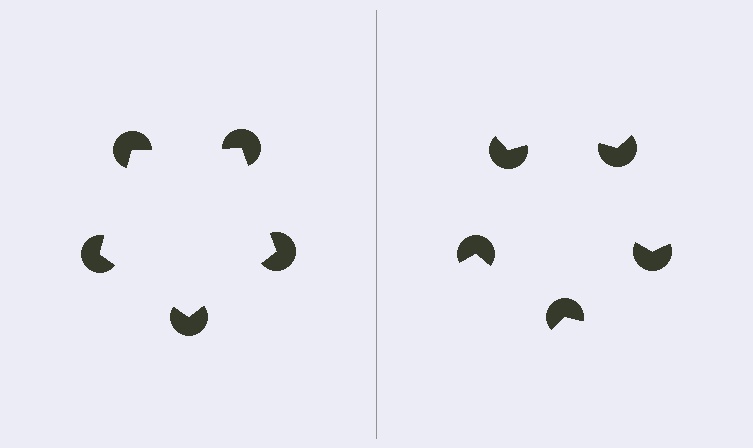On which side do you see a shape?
An illusory pentagon appears on the left side. On the right side the wedge cuts are rotated, so no coherent shape forms.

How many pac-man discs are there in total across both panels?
10 — 5 on each side.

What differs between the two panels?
The pac-man discs are positioned identically on both sides; only the wedge orientations differ. On the left they align to a pentagon; on the right they are misaligned.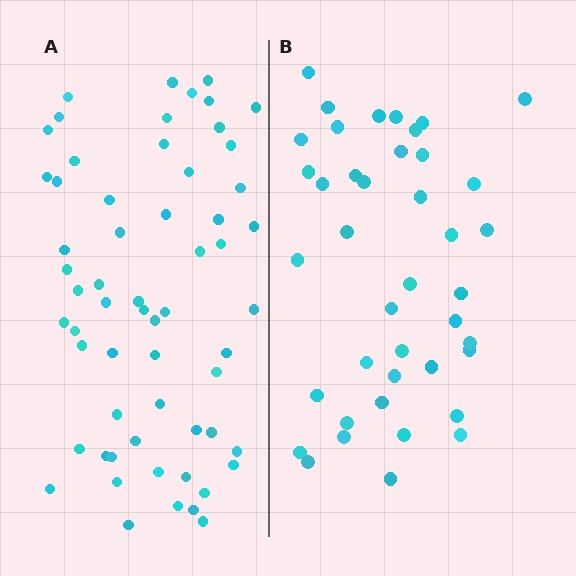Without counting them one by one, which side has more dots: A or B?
Region A (the left region) has more dots.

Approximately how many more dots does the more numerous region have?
Region A has approximately 20 more dots than region B.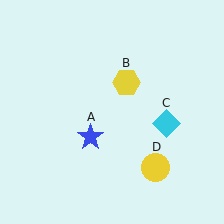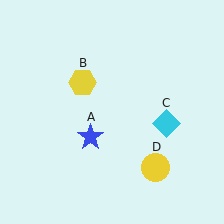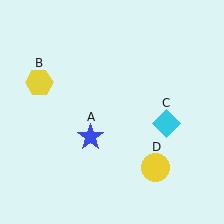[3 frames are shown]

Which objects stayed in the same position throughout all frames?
Blue star (object A) and cyan diamond (object C) and yellow circle (object D) remained stationary.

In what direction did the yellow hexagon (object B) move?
The yellow hexagon (object B) moved left.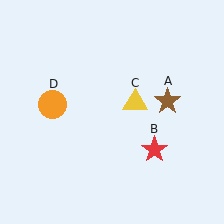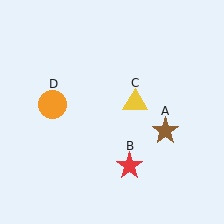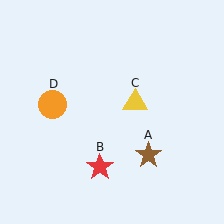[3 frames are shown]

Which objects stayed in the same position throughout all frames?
Yellow triangle (object C) and orange circle (object D) remained stationary.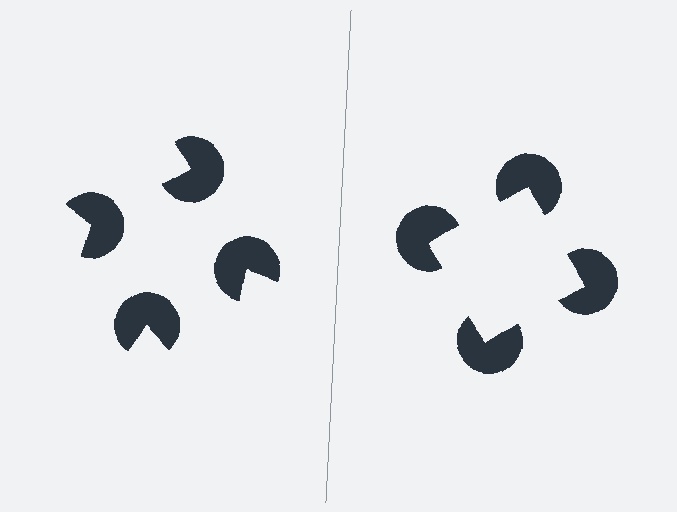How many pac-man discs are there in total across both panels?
8 — 4 on each side.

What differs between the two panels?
The pac-man discs are positioned identically on both sides; only the wedge orientations differ. On the right they align to a square; on the left they are misaligned.